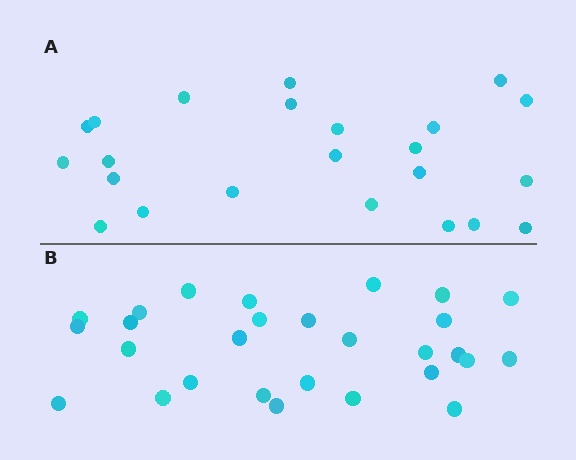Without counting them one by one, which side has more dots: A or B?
Region B (the bottom region) has more dots.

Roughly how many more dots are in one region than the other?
Region B has about 5 more dots than region A.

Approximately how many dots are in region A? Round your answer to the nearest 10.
About 20 dots. (The exact count is 23, which rounds to 20.)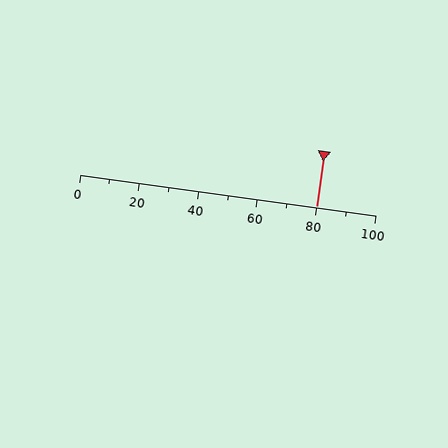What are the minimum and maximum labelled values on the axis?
The axis runs from 0 to 100.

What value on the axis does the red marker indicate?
The marker indicates approximately 80.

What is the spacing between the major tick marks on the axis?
The major ticks are spaced 20 apart.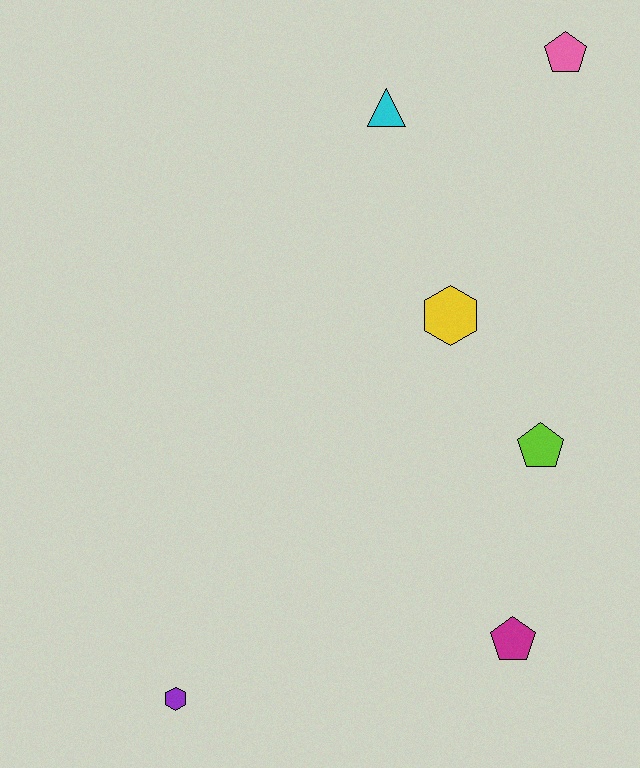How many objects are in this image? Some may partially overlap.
There are 6 objects.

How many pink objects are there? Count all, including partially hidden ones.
There is 1 pink object.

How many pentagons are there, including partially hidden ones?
There are 3 pentagons.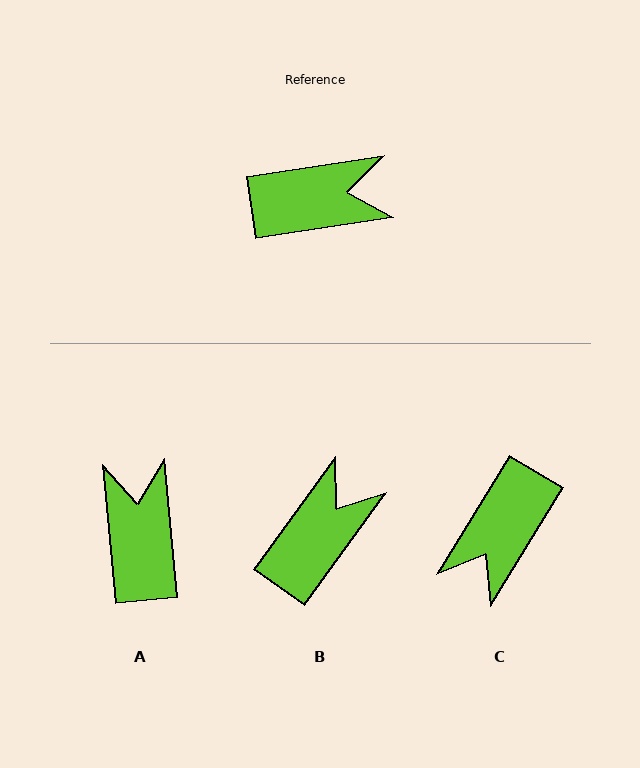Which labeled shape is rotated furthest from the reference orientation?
C, about 130 degrees away.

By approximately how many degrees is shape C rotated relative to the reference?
Approximately 130 degrees clockwise.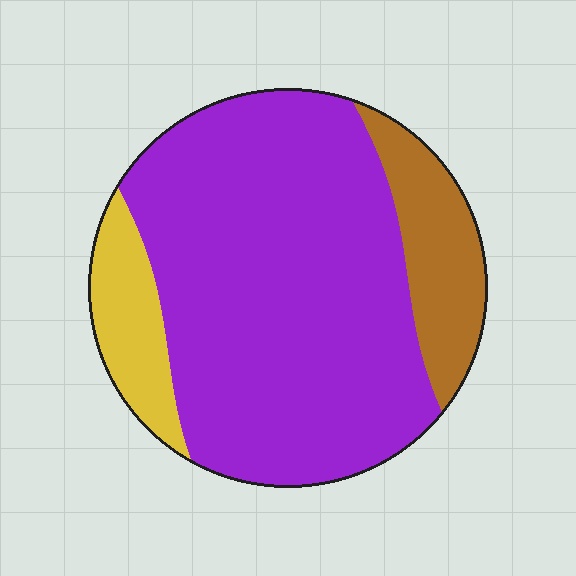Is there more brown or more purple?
Purple.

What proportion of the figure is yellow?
Yellow takes up about one tenth (1/10) of the figure.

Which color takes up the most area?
Purple, at roughly 75%.